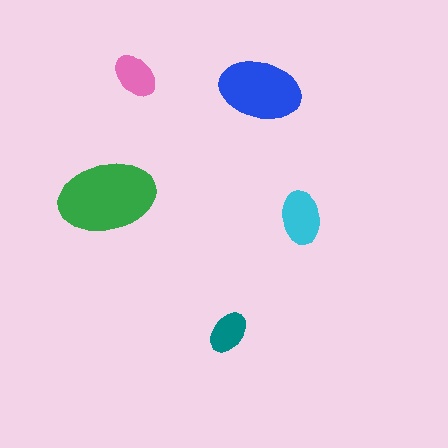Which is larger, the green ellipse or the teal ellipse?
The green one.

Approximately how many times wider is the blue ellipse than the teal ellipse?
About 2 times wider.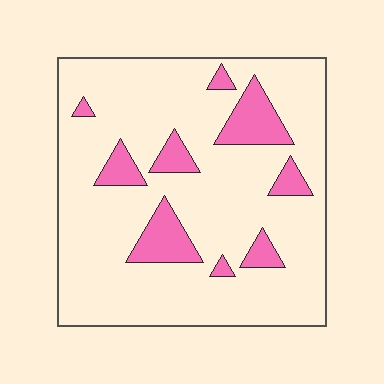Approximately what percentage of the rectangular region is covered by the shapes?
Approximately 15%.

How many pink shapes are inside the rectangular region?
9.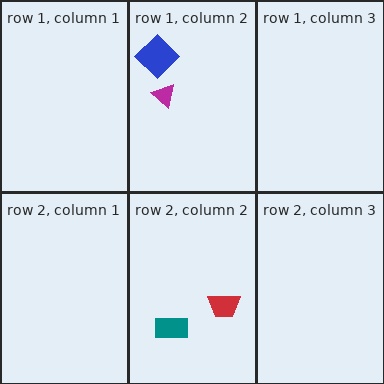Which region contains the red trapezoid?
The row 2, column 2 region.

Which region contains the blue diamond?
The row 1, column 2 region.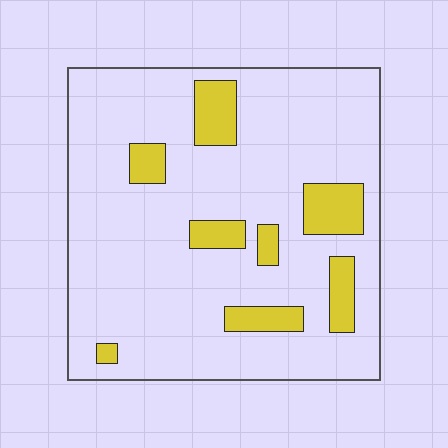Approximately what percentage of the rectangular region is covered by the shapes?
Approximately 15%.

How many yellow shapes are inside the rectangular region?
8.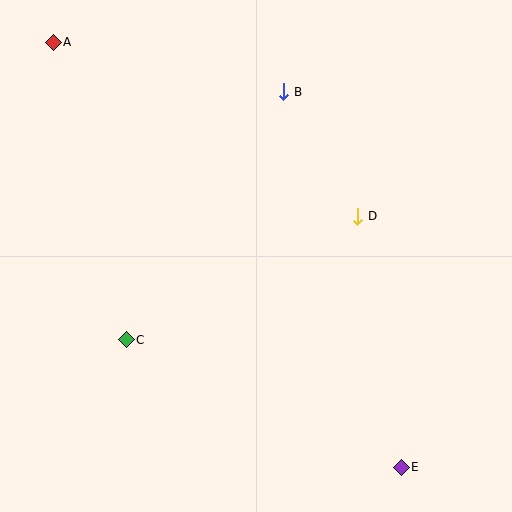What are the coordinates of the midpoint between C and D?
The midpoint between C and D is at (242, 278).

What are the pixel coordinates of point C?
Point C is at (126, 340).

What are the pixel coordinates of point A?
Point A is at (53, 42).